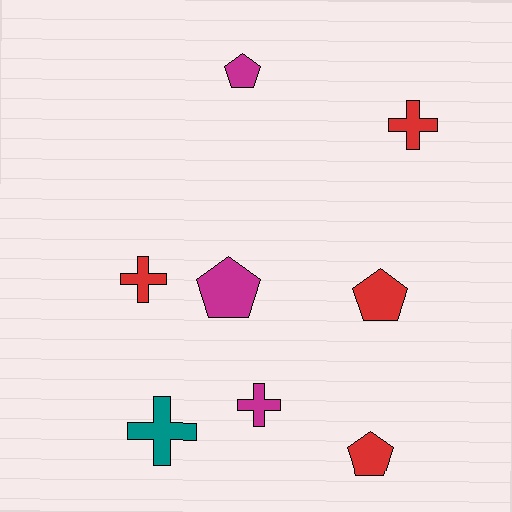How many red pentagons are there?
There are 2 red pentagons.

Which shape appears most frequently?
Pentagon, with 4 objects.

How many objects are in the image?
There are 8 objects.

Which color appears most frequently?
Red, with 4 objects.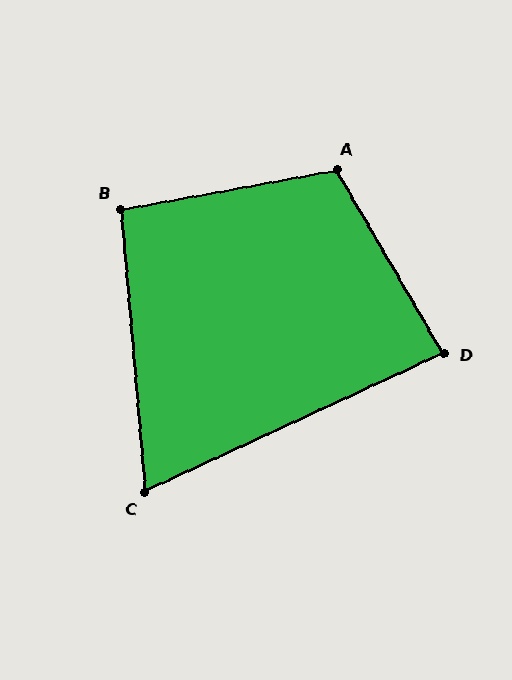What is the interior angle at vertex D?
Approximately 85 degrees (acute).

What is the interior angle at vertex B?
Approximately 95 degrees (obtuse).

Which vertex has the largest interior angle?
A, at approximately 110 degrees.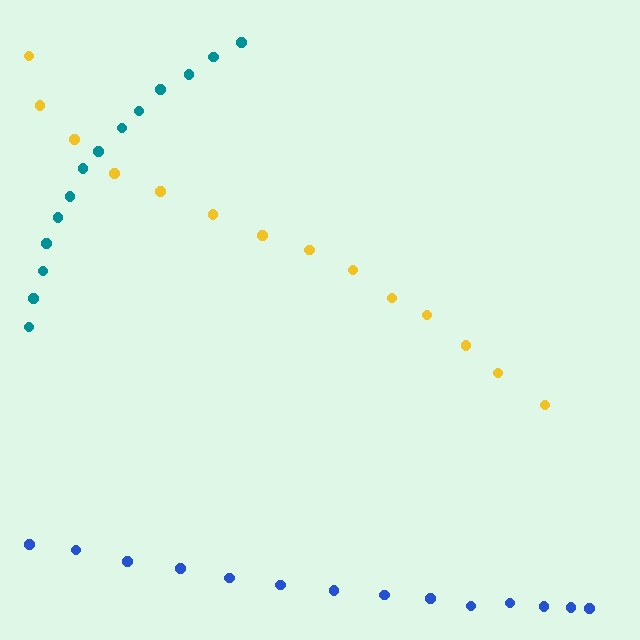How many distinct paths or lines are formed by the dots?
There are 3 distinct paths.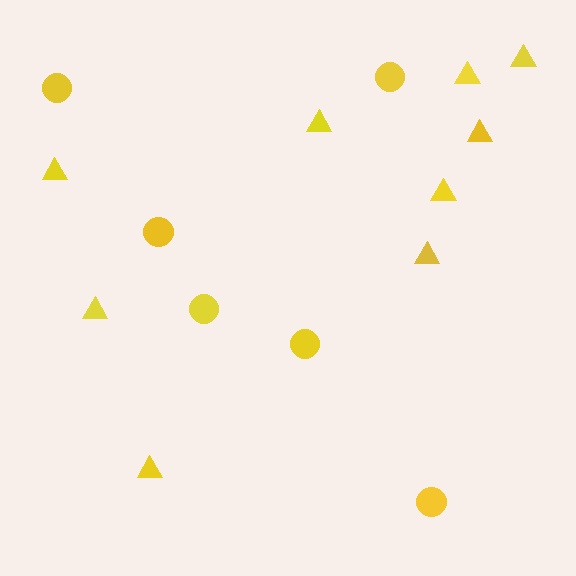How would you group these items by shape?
There are 2 groups: one group of triangles (9) and one group of circles (6).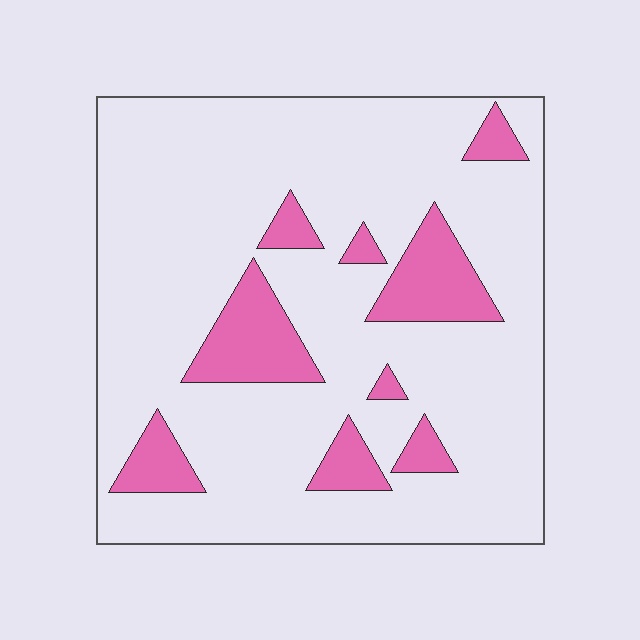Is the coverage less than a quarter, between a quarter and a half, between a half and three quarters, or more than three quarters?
Less than a quarter.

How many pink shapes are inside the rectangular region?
9.